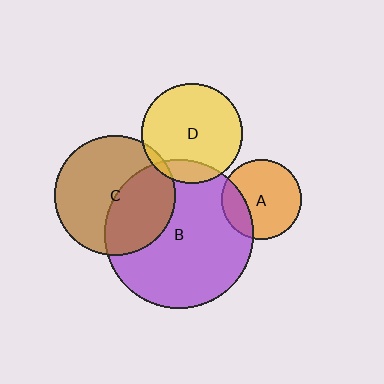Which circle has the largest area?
Circle B (purple).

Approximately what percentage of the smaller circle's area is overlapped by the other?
Approximately 15%.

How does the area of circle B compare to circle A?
Approximately 3.5 times.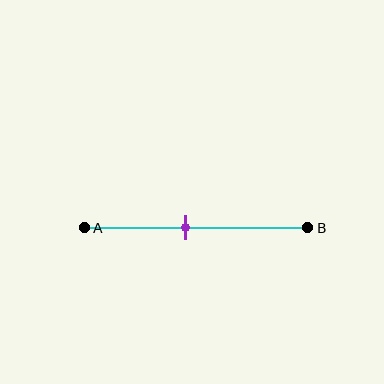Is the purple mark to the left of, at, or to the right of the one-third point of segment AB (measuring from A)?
The purple mark is to the right of the one-third point of segment AB.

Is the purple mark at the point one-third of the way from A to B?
No, the mark is at about 45% from A, not at the 33% one-third point.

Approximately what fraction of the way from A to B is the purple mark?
The purple mark is approximately 45% of the way from A to B.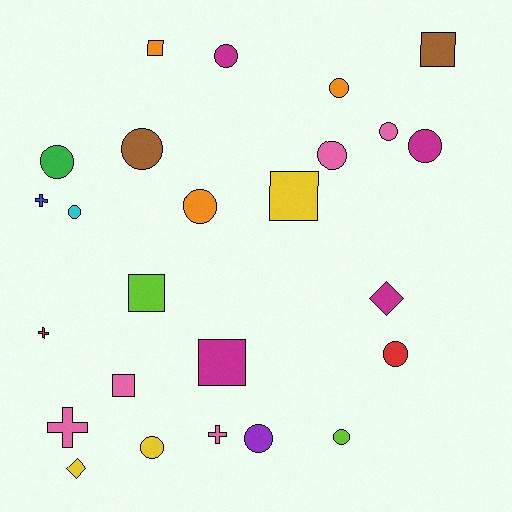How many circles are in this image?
There are 13 circles.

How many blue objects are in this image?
There is 1 blue object.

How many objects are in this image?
There are 25 objects.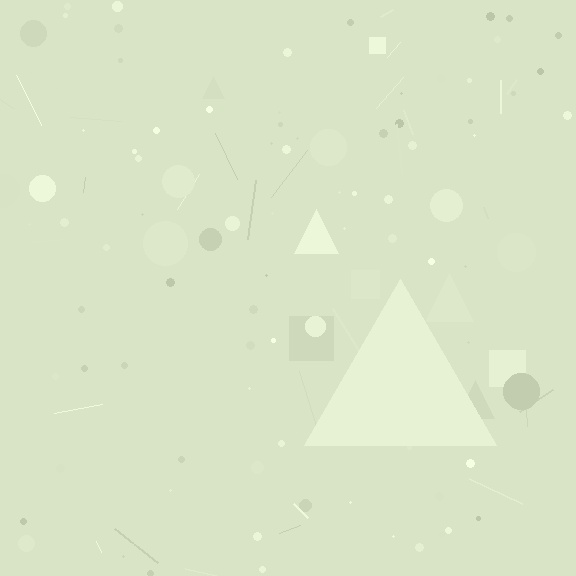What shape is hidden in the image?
A triangle is hidden in the image.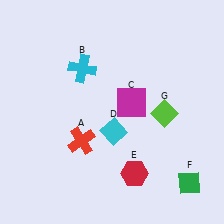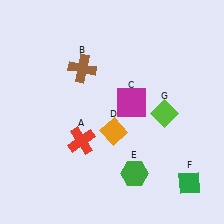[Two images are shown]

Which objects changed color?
B changed from cyan to brown. D changed from cyan to orange. E changed from red to green.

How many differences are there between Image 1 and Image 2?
There are 3 differences between the two images.